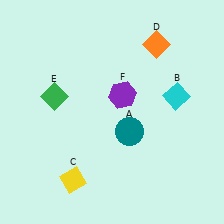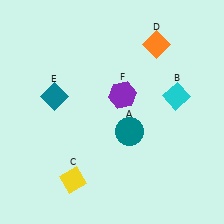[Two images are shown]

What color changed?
The diamond (E) changed from green in Image 1 to teal in Image 2.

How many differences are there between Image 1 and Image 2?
There is 1 difference between the two images.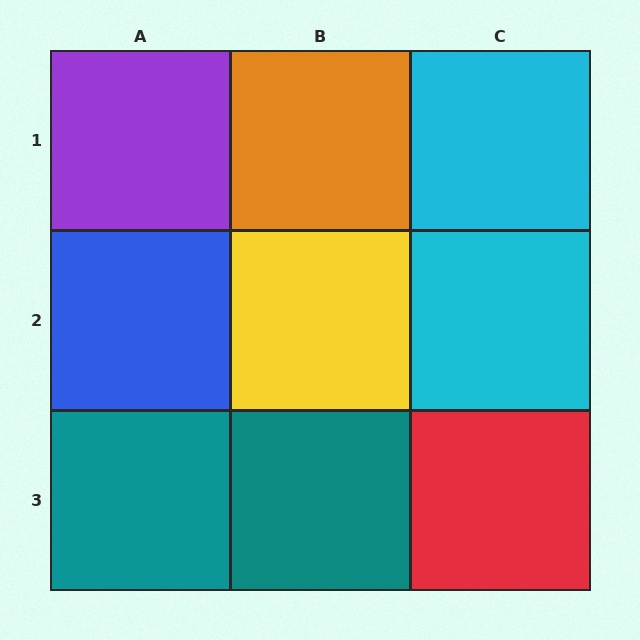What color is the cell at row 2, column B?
Yellow.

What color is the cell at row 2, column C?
Cyan.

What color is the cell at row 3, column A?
Teal.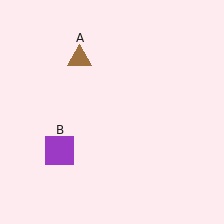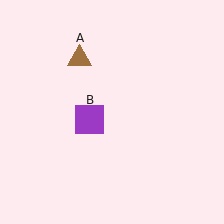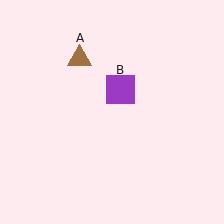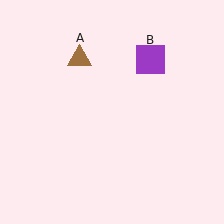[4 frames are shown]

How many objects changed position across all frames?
1 object changed position: purple square (object B).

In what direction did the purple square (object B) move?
The purple square (object B) moved up and to the right.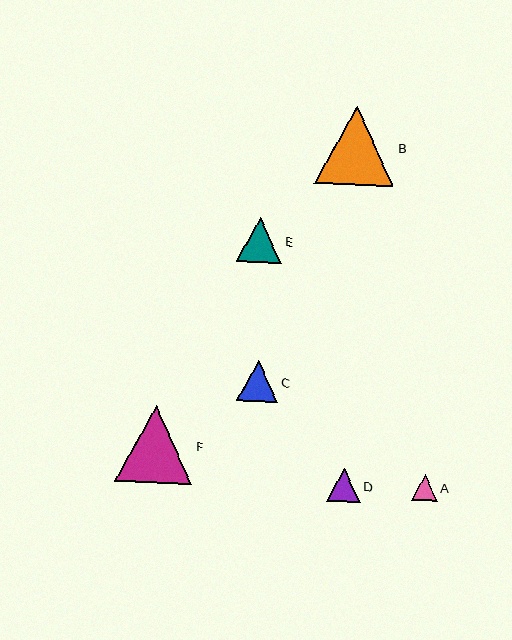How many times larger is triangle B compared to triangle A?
Triangle B is approximately 3.2 times the size of triangle A.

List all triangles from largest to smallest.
From largest to smallest: B, F, E, C, D, A.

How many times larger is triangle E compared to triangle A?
Triangle E is approximately 1.8 times the size of triangle A.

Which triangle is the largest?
Triangle B is the largest with a size of approximately 79 pixels.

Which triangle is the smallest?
Triangle A is the smallest with a size of approximately 25 pixels.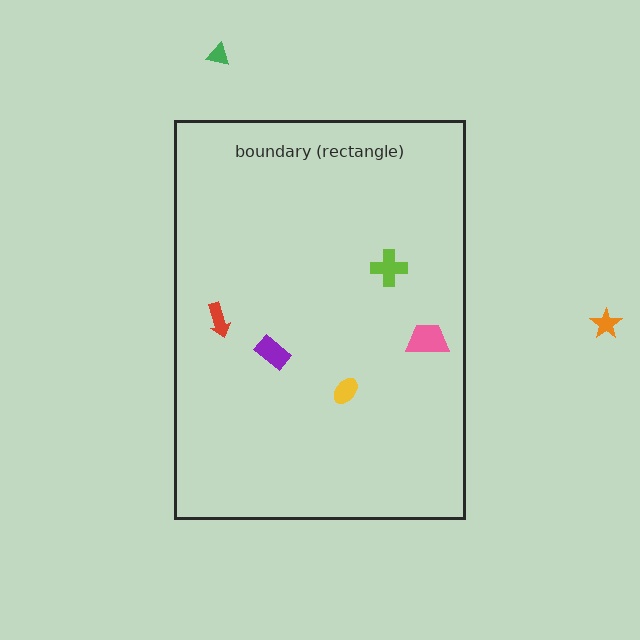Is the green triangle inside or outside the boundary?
Outside.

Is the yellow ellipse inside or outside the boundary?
Inside.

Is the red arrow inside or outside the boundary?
Inside.